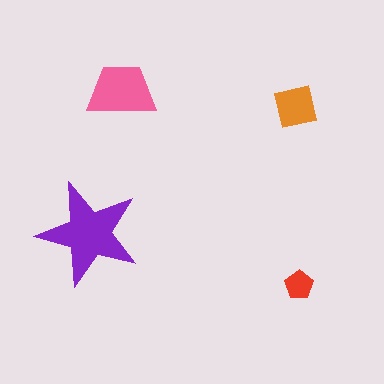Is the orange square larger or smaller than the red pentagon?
Larger.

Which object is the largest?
The purple star.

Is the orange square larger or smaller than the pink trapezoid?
Smaller.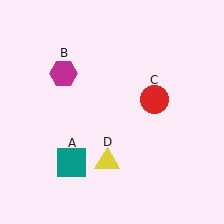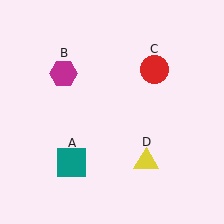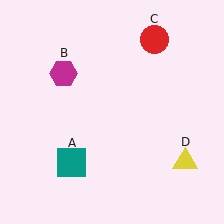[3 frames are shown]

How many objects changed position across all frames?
2 objects changed position: red circle (object C), yellow triangle (object D).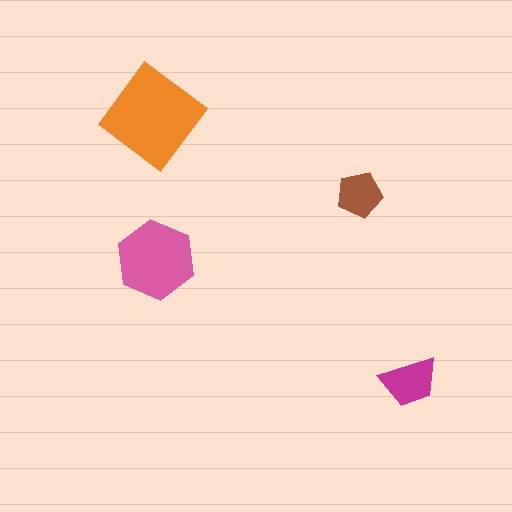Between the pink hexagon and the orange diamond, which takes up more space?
The orange diamond.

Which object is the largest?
The orange diamond.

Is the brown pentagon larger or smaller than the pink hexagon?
Smaller.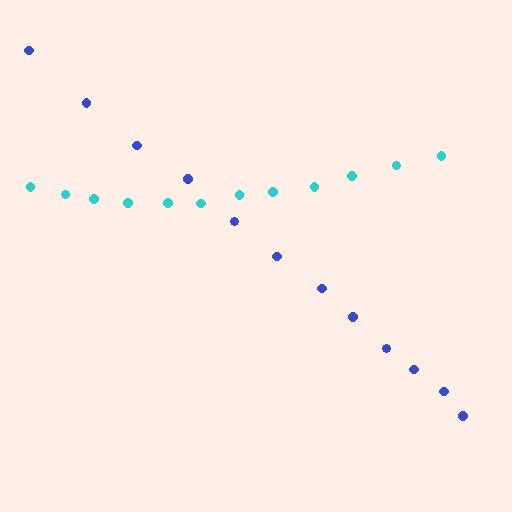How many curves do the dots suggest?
There are 2 distinct paths.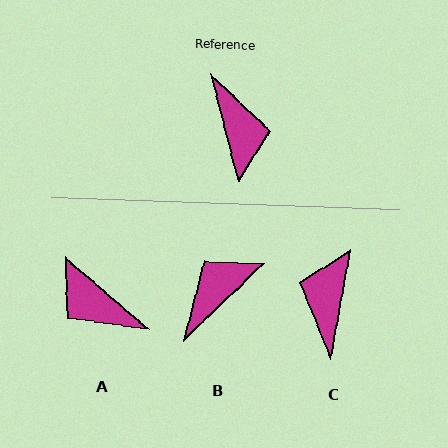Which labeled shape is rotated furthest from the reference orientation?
C, about 155 degrees away.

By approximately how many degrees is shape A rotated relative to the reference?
Approximately 145 degrees clockwise.